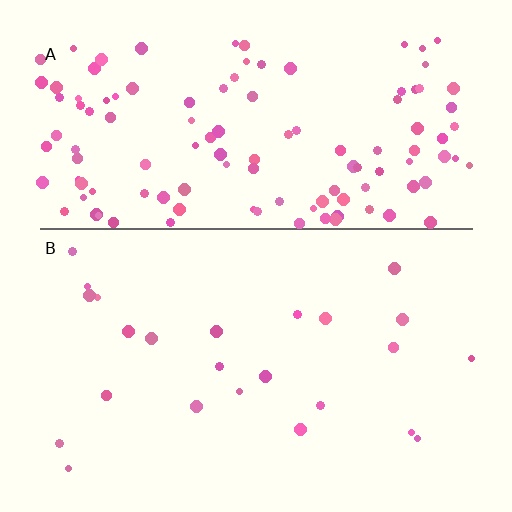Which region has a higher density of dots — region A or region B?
A (the top).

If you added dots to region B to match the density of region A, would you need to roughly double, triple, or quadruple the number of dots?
Approximately quadruple.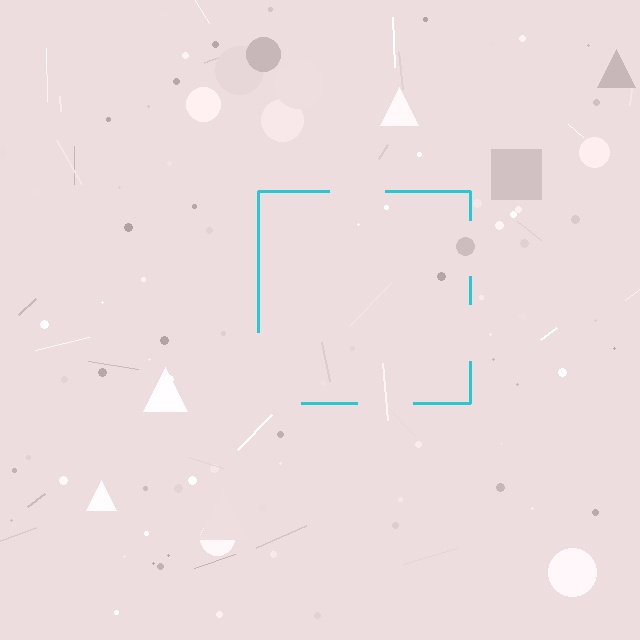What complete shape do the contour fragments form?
The contour fragments form a square.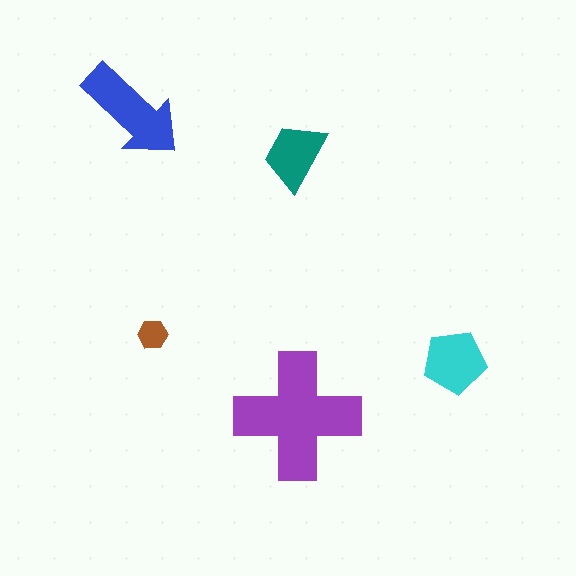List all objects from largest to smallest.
The purple cross, the blue arrow, the cyan pentagon, the teal trapezoid, the brown hexagon.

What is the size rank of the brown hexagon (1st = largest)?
5th.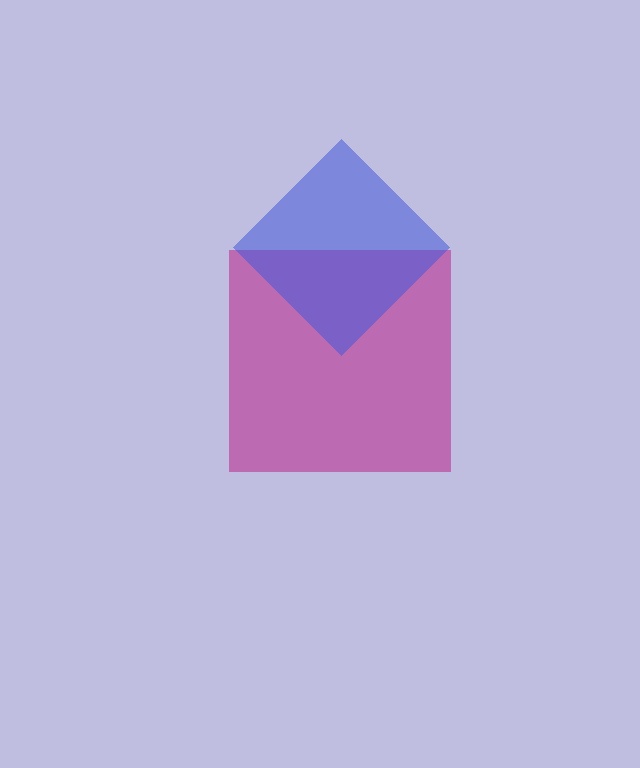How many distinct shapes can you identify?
There are 2 distinct shapes: a magenta square, a blue diamond.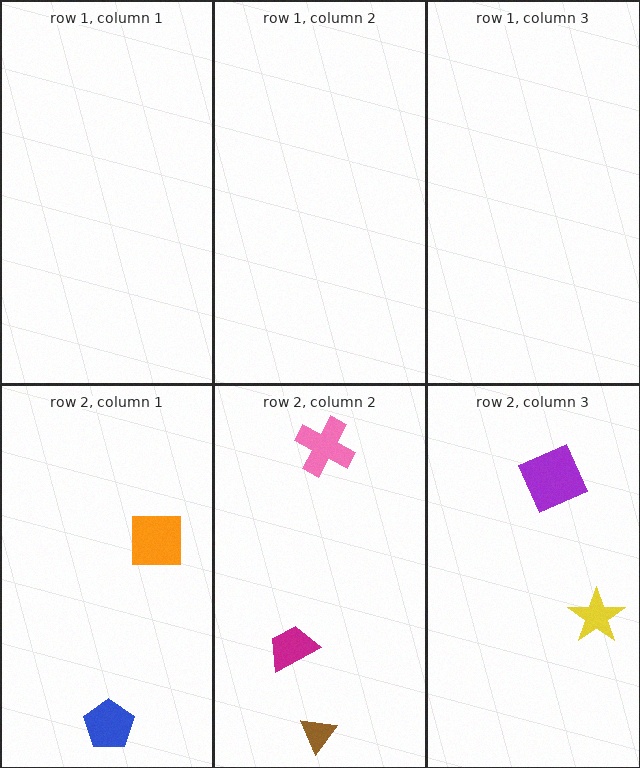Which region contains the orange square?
The row 2, column 1 region.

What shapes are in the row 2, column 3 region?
The purple diamond, the yellow star.